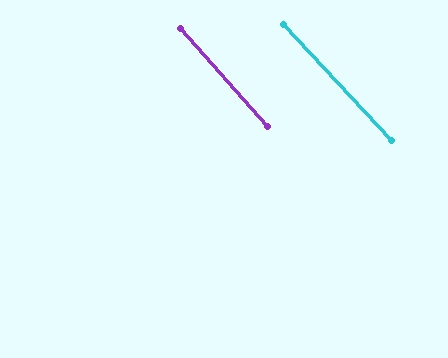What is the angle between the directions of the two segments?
Approximately 2 degrees.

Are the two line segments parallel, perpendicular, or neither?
Parallel — their directions differ by only 1.6°.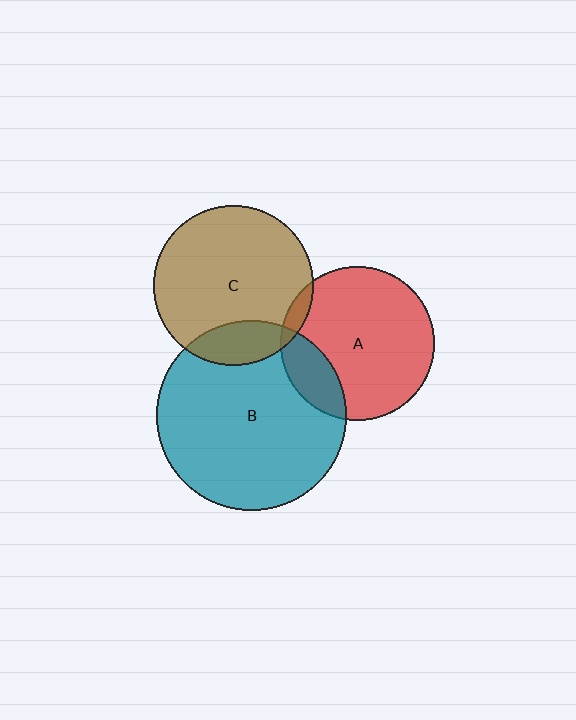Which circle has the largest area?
Circle B (teal).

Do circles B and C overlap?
Yes.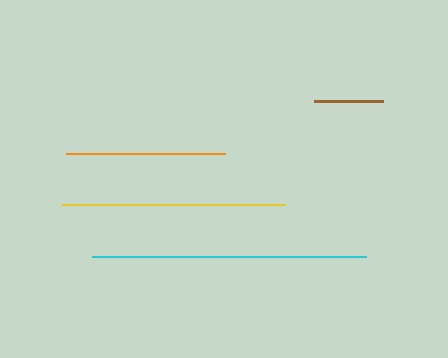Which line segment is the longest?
The cyan line is the longest at approximately 275 pixels.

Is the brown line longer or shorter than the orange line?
The orange line is longer than the brown line.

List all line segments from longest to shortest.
From longest to shortest: cyan, yellow, orange, brown.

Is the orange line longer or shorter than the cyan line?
The cyan line is longer than the orange line.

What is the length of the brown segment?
The brown segment is approximately 69 pixels long.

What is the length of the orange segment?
The orange segment is approximately 159 pixels long.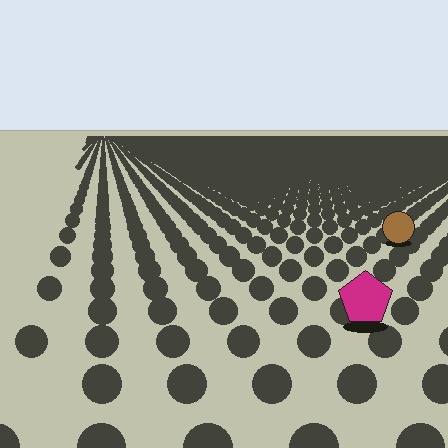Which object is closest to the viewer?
The magenta pentagon is closest. The texture marks near it are larger and more spread out.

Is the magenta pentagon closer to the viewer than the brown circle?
Yes. The magenta pentagon is closer — you can tell from the texture gradient: the ground texture is coarser near it.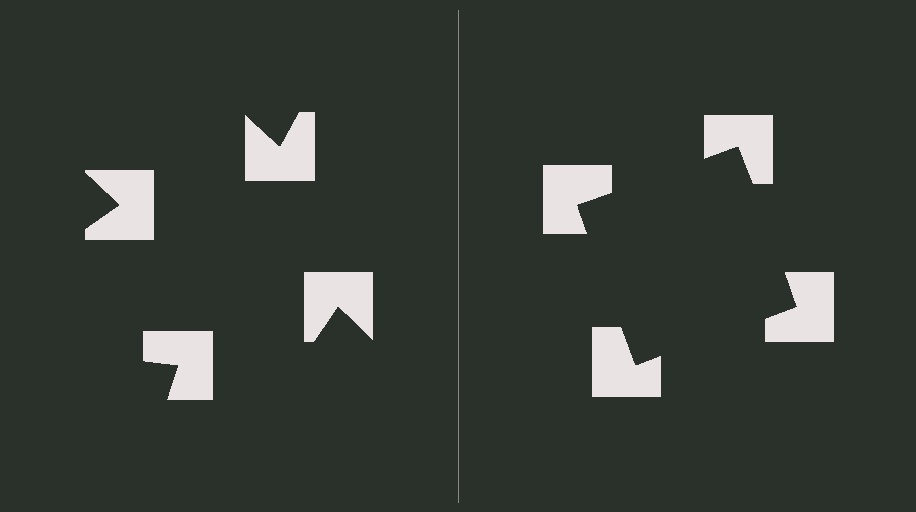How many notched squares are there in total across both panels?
8 — 4 on each side.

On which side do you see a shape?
An illusory square appears on the right side. On the left side the wedge cuts are rotated, so no coherent shape forms.